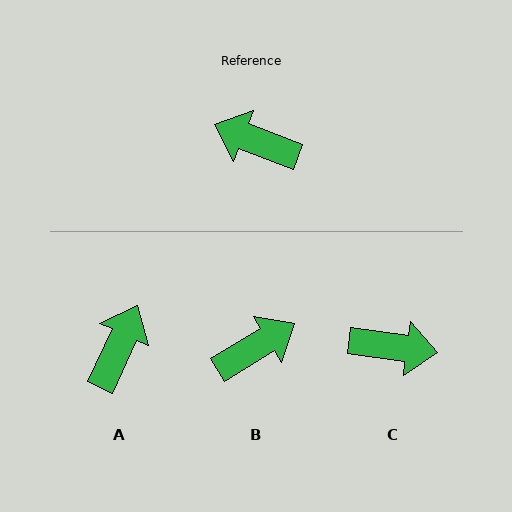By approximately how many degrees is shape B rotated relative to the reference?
Approximately 127 degrees clockwise.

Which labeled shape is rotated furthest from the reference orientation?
C, about 167 degrees away.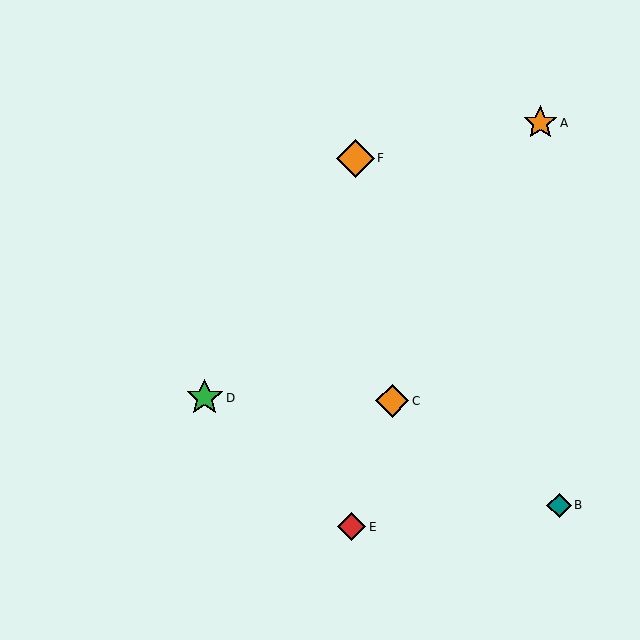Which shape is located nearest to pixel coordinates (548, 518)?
The teal diamond (labeled B) at (559, 505) is nearest to that location.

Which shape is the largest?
The orange diamond (labeled F) is the largest.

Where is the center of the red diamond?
The center of the red diamond is at (351, 527).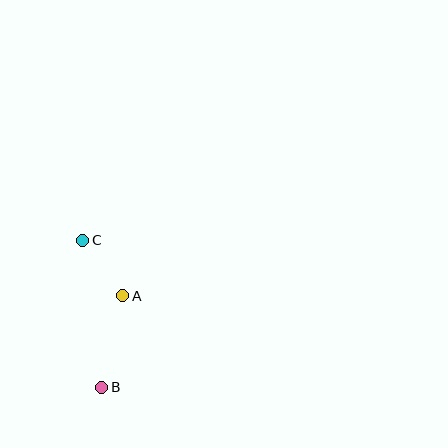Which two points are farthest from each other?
Points B and C are farthest from each other.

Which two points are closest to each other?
Points A and C are closest to each other.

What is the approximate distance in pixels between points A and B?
The distance between A and B is approximately 94 pixels.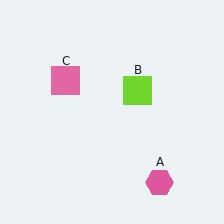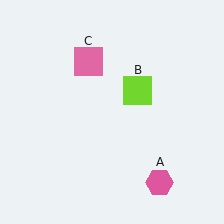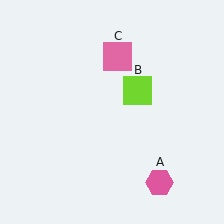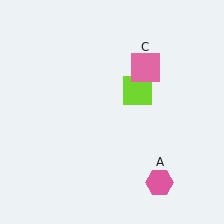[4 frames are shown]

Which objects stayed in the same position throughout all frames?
Pink hexagon (object A) and lime square (object B) remained stationary.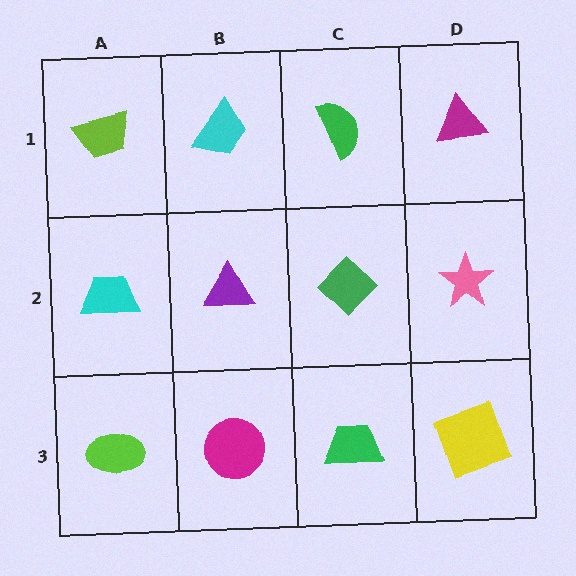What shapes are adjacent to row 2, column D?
A magenta triangle (row 1, column D), a yellow square (row 3, column D), a green diamond (row 2, column C).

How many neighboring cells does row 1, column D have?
2.